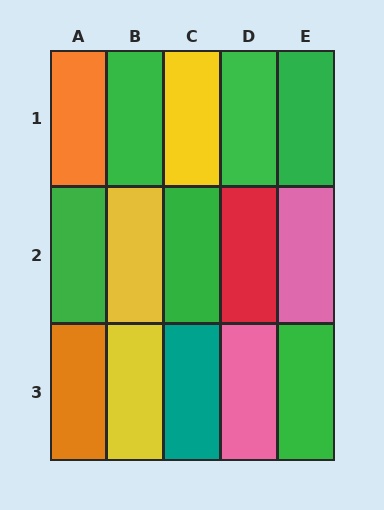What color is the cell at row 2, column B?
Yellow.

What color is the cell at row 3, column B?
Yellow.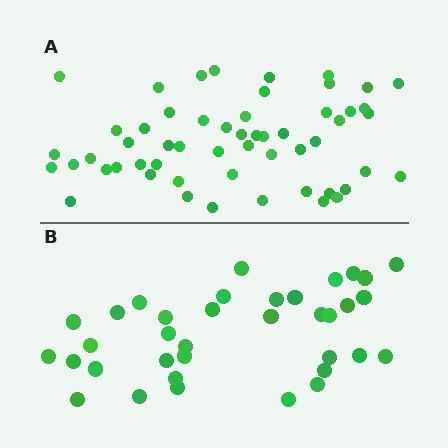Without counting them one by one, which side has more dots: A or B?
Region A (the top region) has more dots.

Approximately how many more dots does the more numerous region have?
Region A has approximately 20 more dots than region B.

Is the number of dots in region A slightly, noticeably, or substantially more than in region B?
Region A has substantially more. The ratio is roughly 1.5 to 1.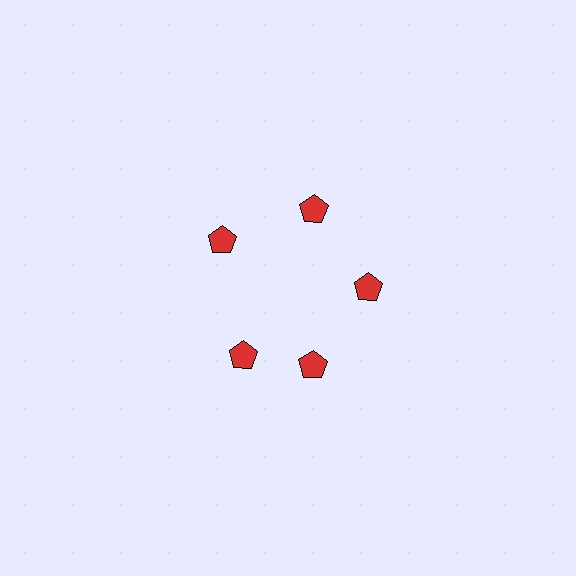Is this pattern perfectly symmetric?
No. The 5 red pentagons are arranged in a ring, but one element near the 8 o'clock position is rotated out of alignment along the ring, breaking the 5-fold rotational symmetry.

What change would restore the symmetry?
The symmetry would be restored by rotating it back into even spacing with its neighbors so that all 5 pentagons sit at equal angles and equal distance from the center.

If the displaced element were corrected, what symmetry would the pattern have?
It would have 5-fold rotational symmetry — the pattern would map onto itself every 72 degrees.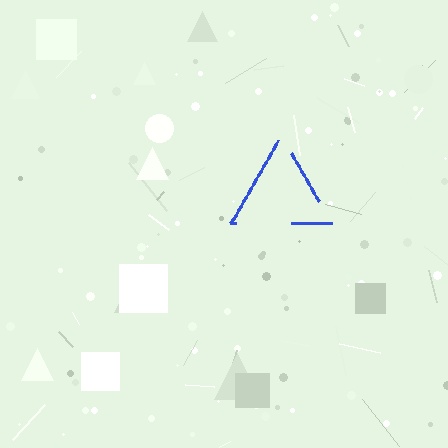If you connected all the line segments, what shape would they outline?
They would outline a triangle.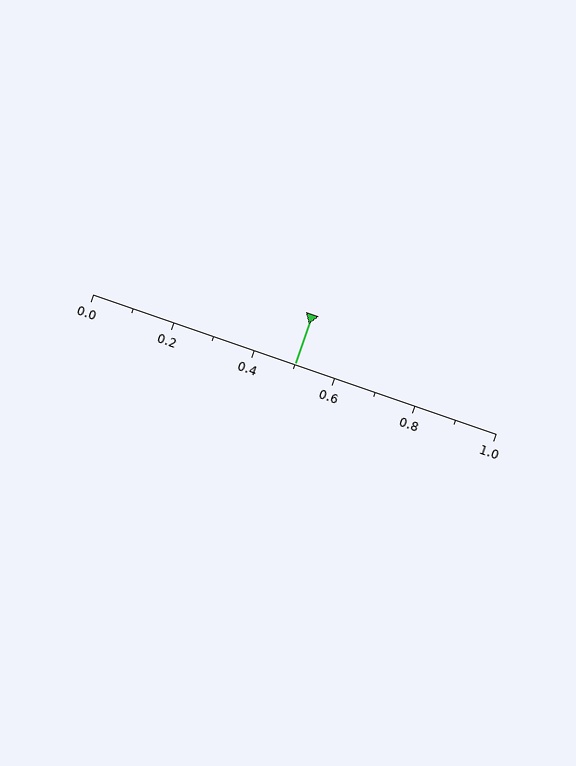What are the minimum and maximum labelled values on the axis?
The axis runs from 0.0 to 1.0.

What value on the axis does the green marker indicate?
The marker indicates approximately 0.5.